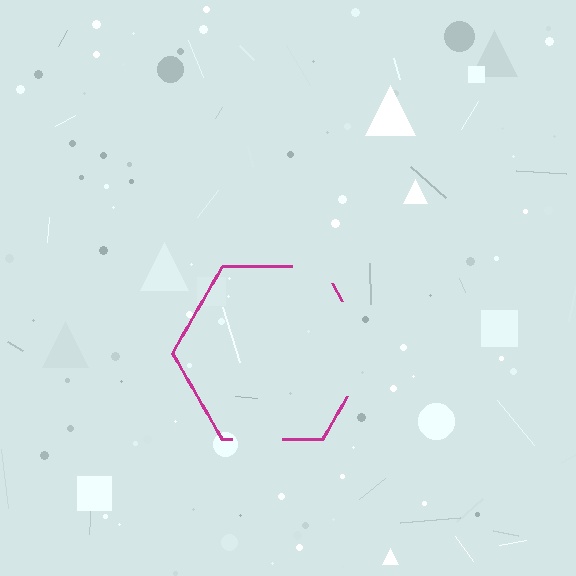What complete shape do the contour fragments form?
The contour fragments form a hexagon.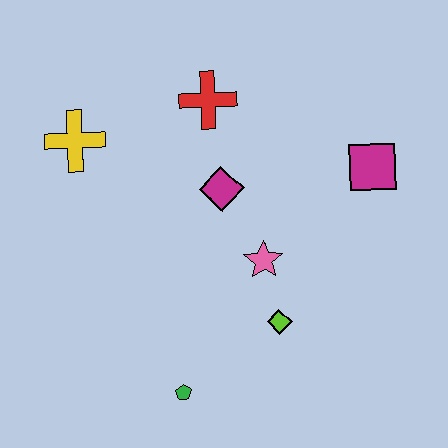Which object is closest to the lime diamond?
The pink star is closest to the lime diamond.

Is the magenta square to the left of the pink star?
No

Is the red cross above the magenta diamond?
Yes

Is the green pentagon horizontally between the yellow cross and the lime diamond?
Yes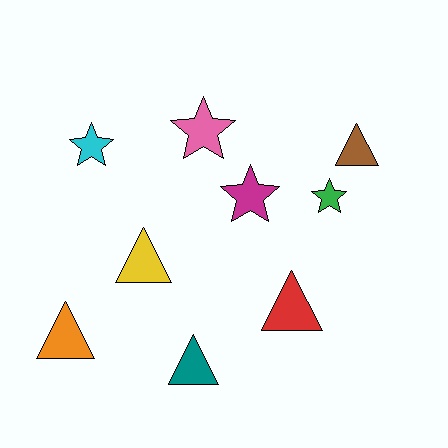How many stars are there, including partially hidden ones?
There are 4 stars.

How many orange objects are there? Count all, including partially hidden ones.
There is 1 orange object.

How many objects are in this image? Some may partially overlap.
There are 9 objects.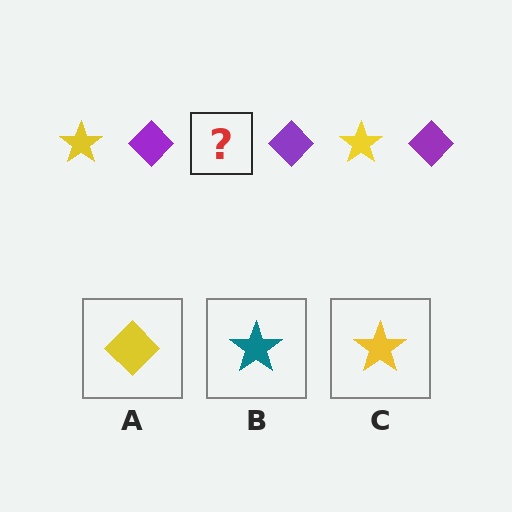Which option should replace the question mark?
Option C.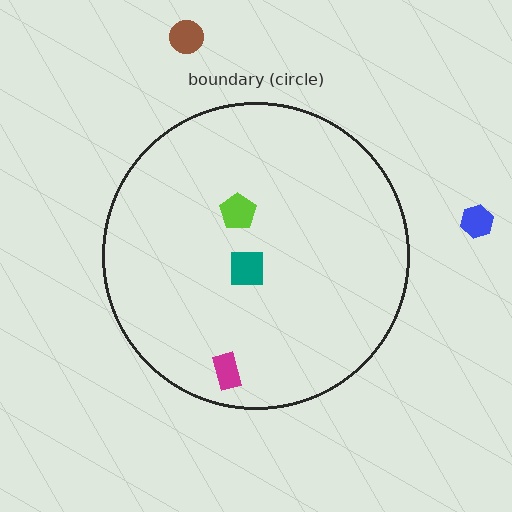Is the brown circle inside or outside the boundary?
Outside.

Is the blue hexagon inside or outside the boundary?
Outside.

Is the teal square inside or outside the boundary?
Inside.